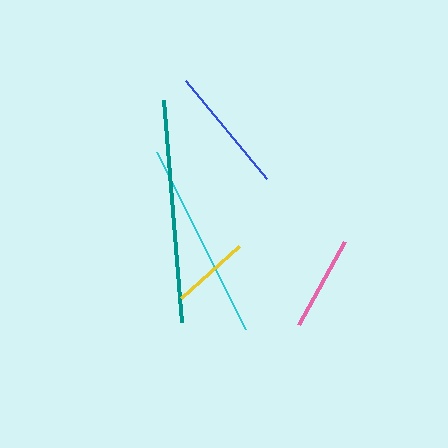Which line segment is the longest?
The teal line is the longest at approximately 223 pixels.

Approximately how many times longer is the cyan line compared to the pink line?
The cyan line is approximately 2.1 times the length of the pink line.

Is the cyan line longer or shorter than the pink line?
The cyan line is longer than the pink line.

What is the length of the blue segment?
The blue segment is approximately 126 pixels long.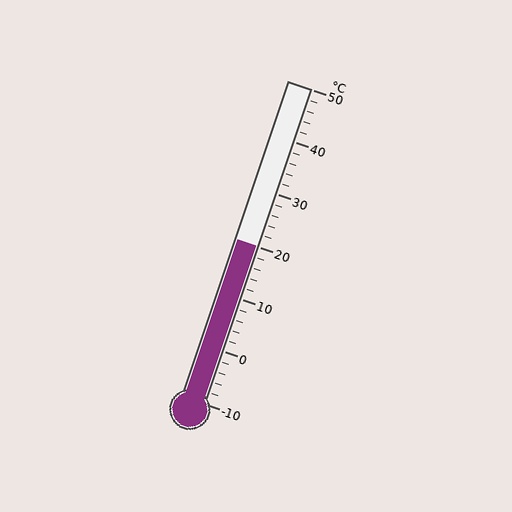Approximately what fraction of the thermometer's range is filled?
The thermometer is filled to approximately 50% of its range.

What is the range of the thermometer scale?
The thermometer scale ranges from -10°C to 50°C.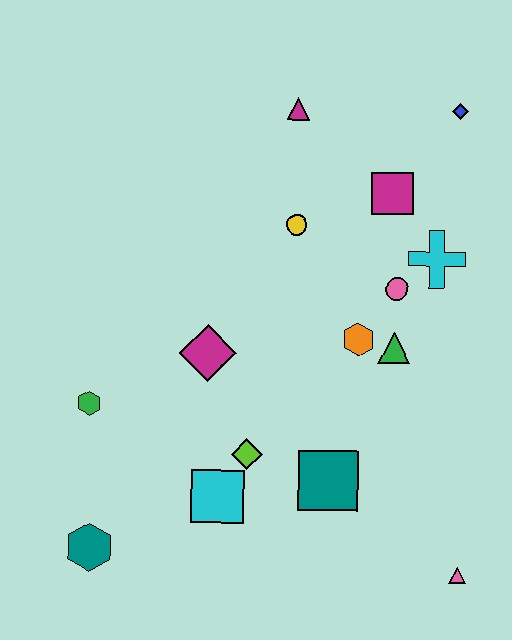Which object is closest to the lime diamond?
The cyan square is closest to the lime diamond.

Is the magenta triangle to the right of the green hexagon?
Yes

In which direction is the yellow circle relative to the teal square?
The yellow circle is above the teal square.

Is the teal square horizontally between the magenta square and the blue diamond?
No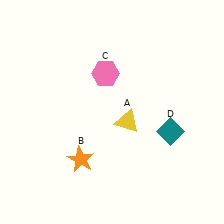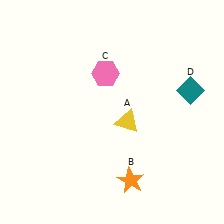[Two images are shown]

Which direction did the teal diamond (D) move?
The teal diamond (D) moved up.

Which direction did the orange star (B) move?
The orange star (B) moved right.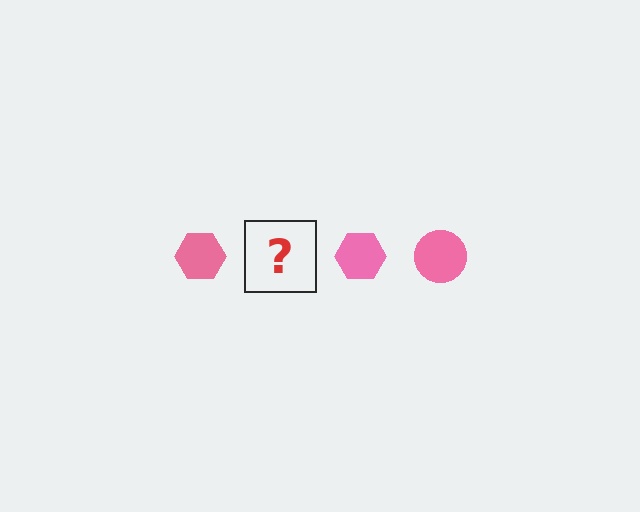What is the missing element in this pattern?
The missing element is a pink circle.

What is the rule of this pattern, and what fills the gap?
The rule is that the pattern cycles through hexagon, circle shapes in pink. The gap should be filled with a pink circle.